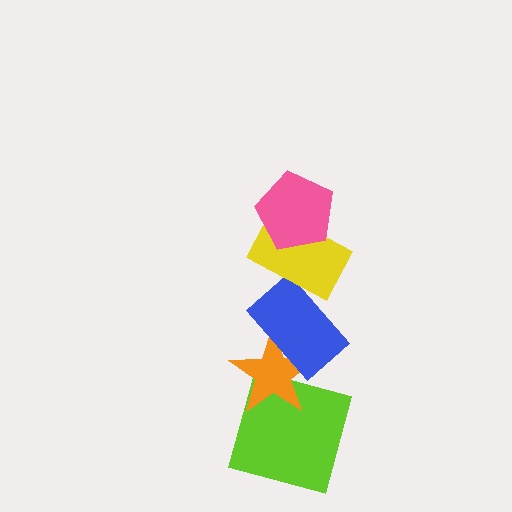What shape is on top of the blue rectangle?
The yellow rectangle is on top of the blue rectangle.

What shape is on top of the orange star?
The blue rectangle is on top of the orange star.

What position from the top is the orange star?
The orange star is 4th from the top.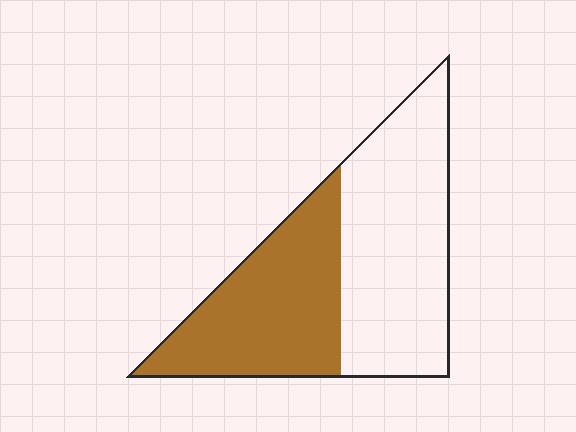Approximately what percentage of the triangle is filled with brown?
Approximately 45%.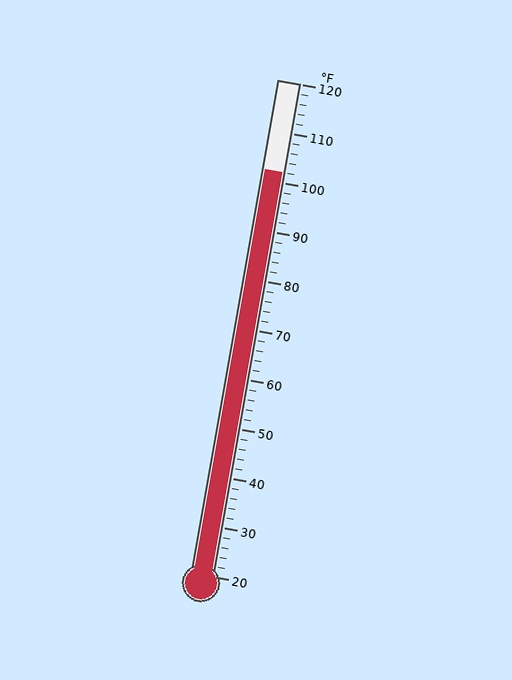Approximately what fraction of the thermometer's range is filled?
The thermometer is filled to approximately 80% of its range.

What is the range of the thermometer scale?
The thermometer scale ranges from 20°F to 120°F.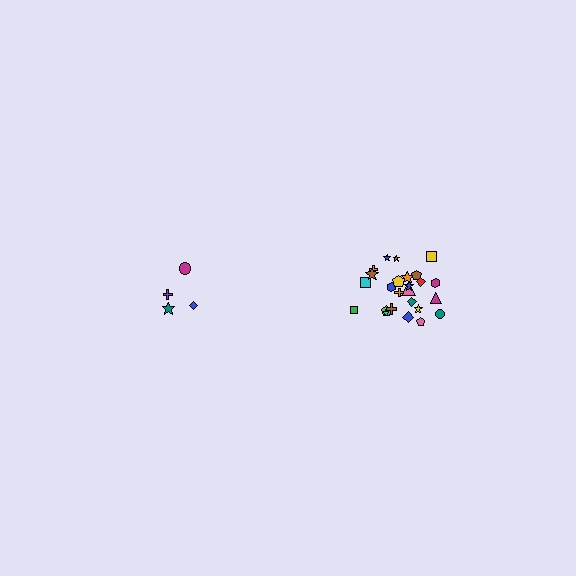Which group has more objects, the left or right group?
The right group.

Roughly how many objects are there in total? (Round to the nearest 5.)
Roughly 30 objects in total.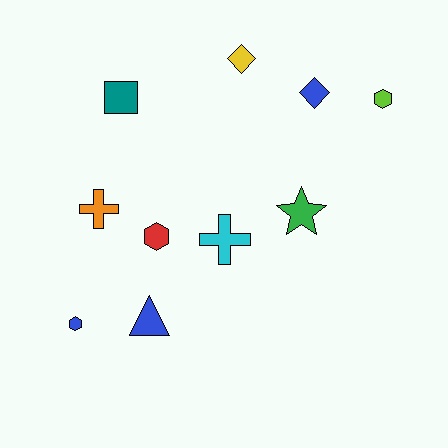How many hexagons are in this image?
There are 3 hexagons.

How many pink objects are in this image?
There are no pink objects.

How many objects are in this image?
There are 10 objects.